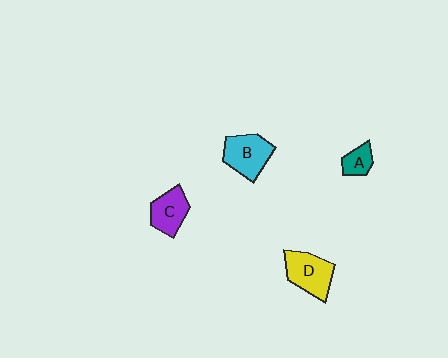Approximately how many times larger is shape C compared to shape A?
Approximately 1.7 times.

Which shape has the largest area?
Shape D (yellow).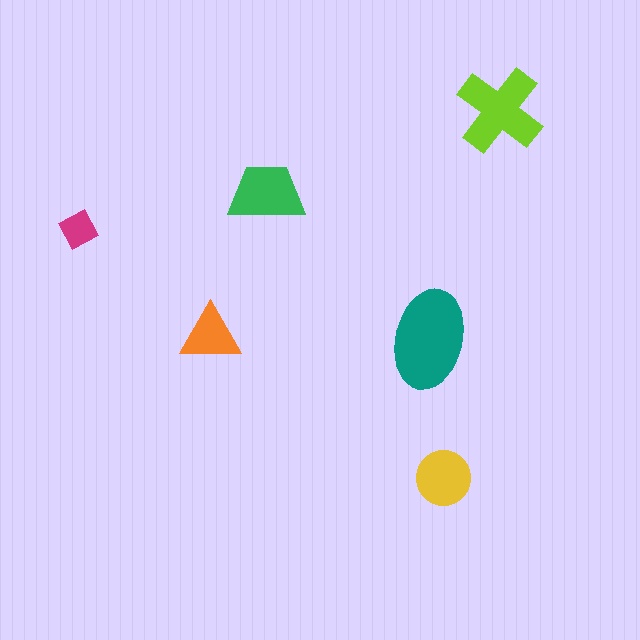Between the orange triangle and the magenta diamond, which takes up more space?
The orange triangle.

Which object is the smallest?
The magenta diamond.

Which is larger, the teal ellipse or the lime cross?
The teal ellipse.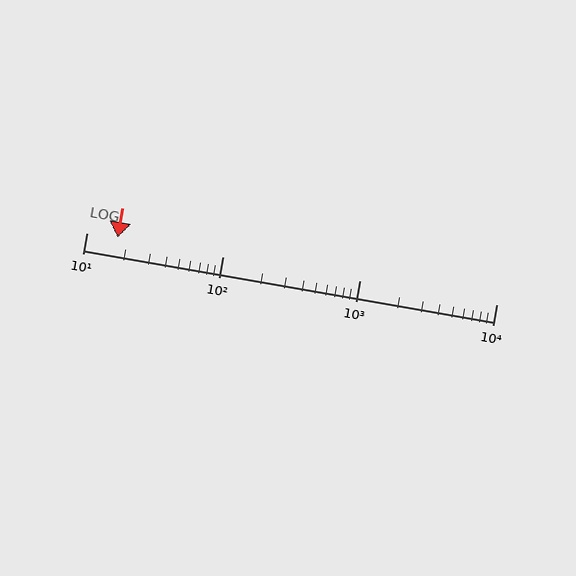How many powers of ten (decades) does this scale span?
The scale spans 3 decades, from 10 to 10000.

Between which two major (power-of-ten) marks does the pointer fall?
The pointer is between 10 and 100.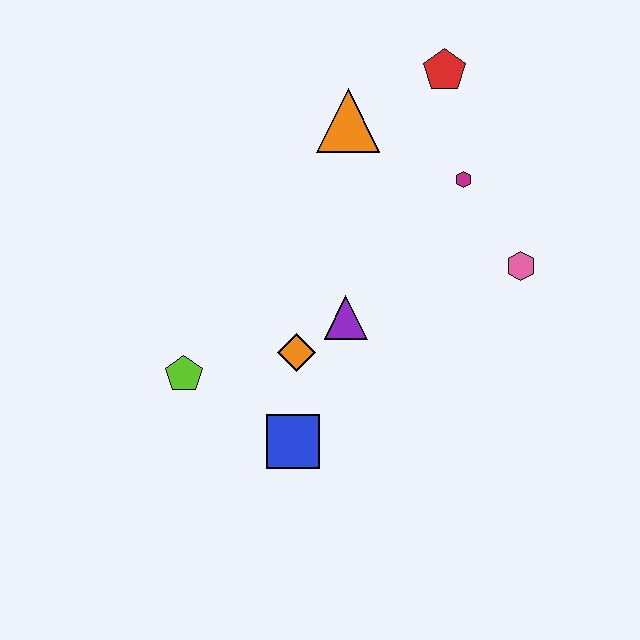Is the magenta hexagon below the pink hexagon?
No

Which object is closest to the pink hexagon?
The magenta hexagon is closest to the pink hexagon.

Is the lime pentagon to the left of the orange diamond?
Yes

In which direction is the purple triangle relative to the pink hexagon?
The purple triangle is to the left of the pink hexagon.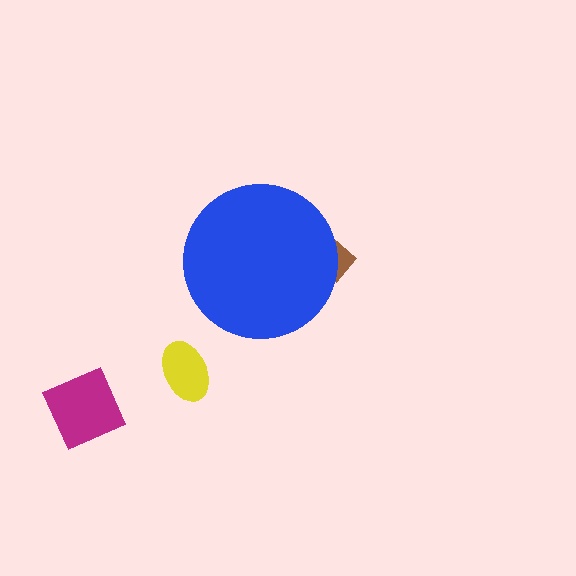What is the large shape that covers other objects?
A blue circle.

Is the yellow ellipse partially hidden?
No, the yellow ellipse is fully visible.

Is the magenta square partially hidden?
No, the magenta square is fully visible.